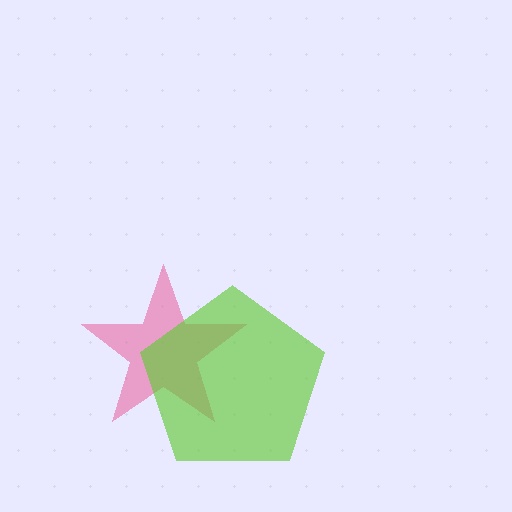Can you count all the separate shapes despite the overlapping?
Yes, there are 2 separate shapes.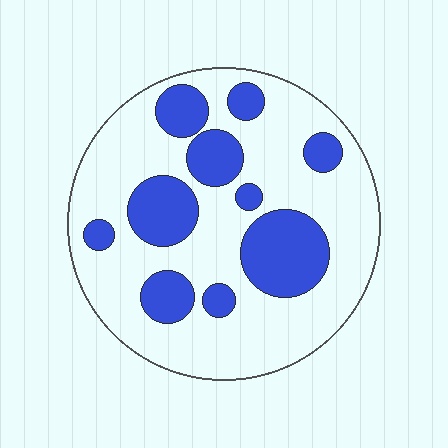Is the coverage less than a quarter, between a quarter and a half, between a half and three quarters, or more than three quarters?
Between a quarter and a half.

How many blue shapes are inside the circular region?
10.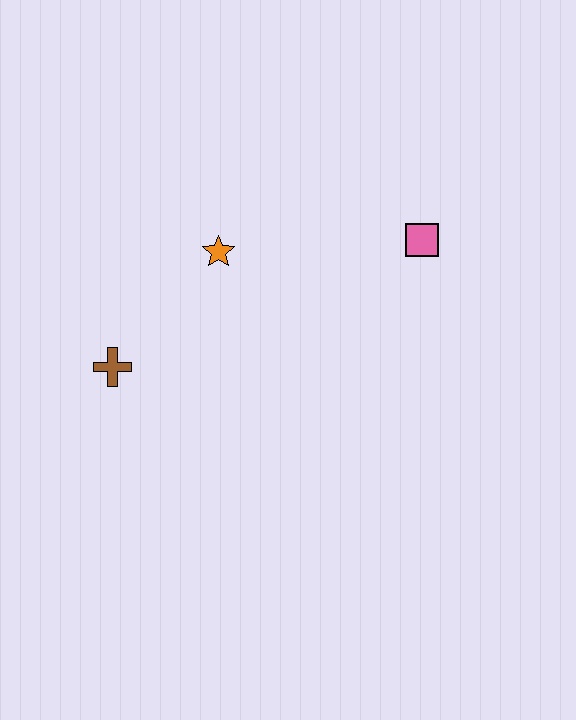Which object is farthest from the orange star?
The pink square is farthest from the orange star.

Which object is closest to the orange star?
The brown cross is closest to the orange star.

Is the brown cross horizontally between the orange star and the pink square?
No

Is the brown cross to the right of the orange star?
No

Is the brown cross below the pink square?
Yes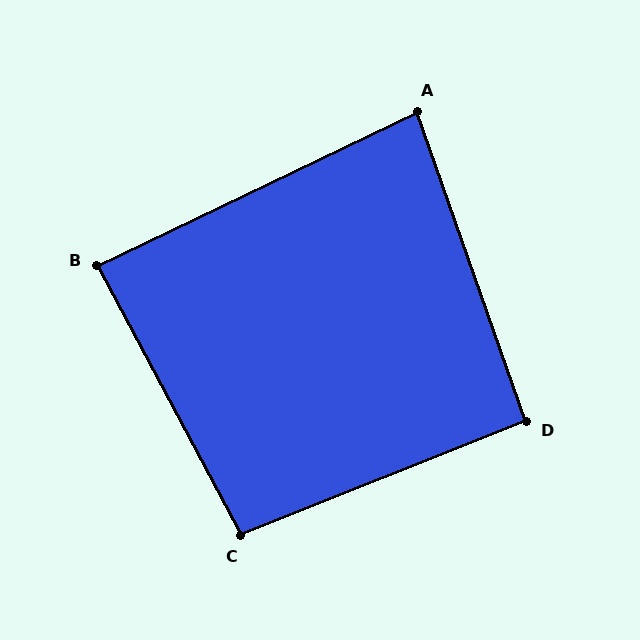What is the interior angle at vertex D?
Approximately 92 degrees (approximately right).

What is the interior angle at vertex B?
Approximately 88 degrees (approximately right).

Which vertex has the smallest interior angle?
A, at approximately 84 degrees.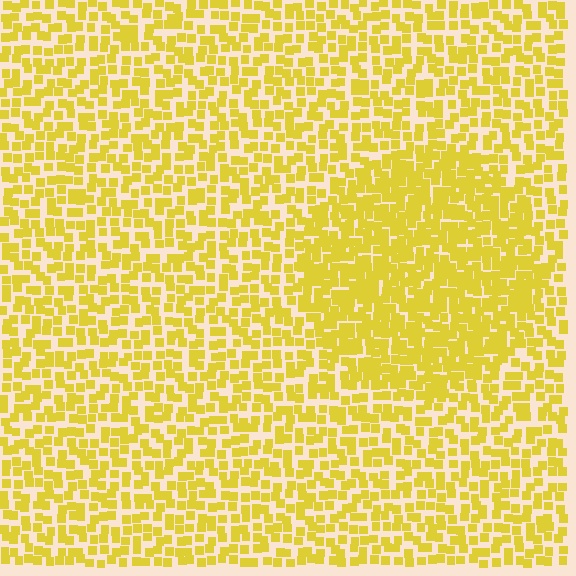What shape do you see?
I see a circle.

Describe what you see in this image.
The image contains small yellow elements arranged at two different densities. A circle-shaped region is visible where the elements are more densely packed than the surrounding area.